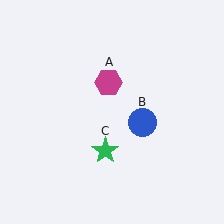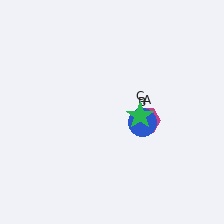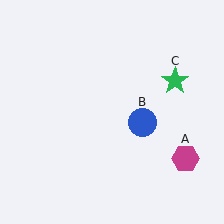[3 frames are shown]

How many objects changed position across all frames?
2 objects changed position: magenta hexagon (object A), green star (object C).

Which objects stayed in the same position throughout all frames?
Blue circle (object B) remained stationary.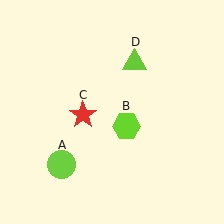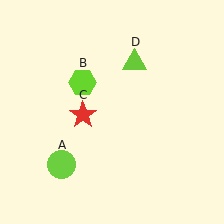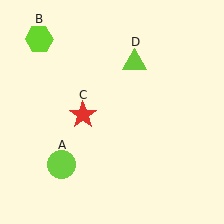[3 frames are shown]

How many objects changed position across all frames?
1 object changed position: lime hexagon (object B).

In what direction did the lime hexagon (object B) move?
The lime hexagon (object B) moved up and to the left.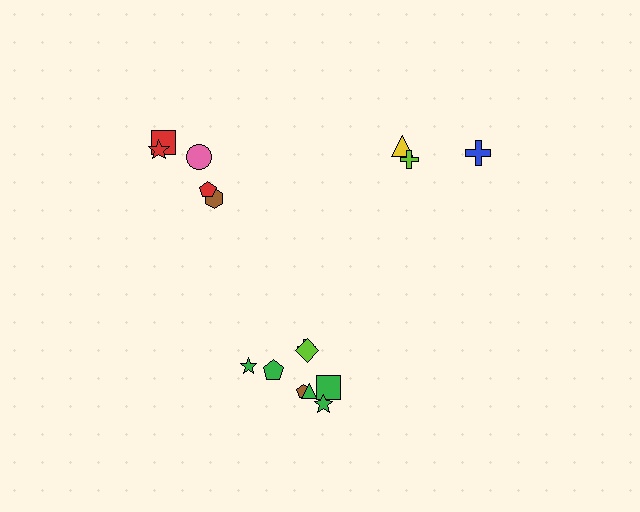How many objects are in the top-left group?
There are 5 objects.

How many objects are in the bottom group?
There are 8 objects.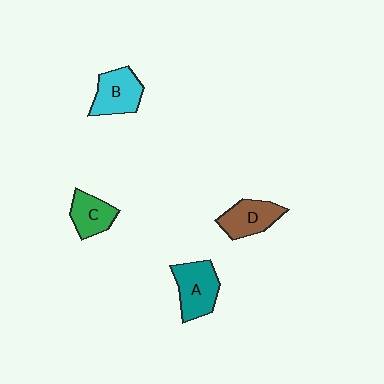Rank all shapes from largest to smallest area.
From largest to smallest: A (teal), B (cyan), D (brown), C (green).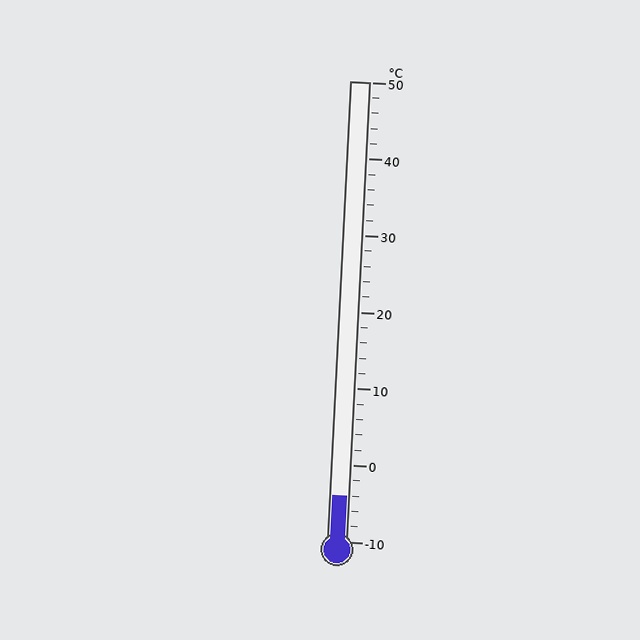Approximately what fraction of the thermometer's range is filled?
The thermometer is filled to approximately 10% of its range.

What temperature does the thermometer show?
The thermometer shows approximately -4°C.